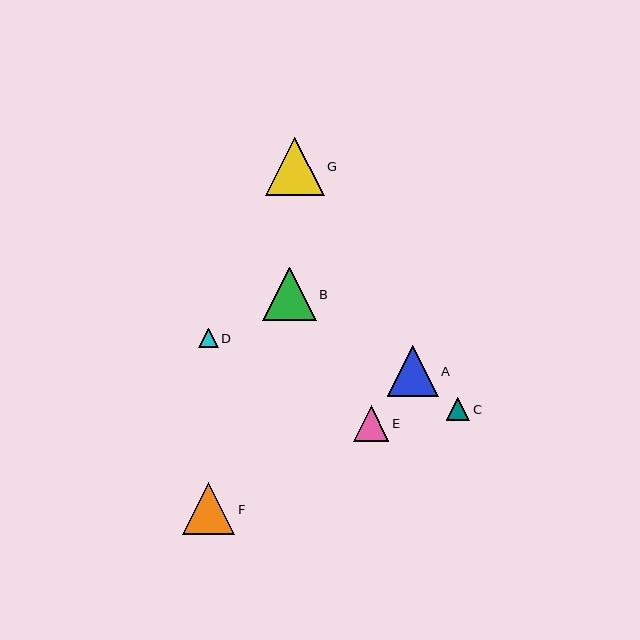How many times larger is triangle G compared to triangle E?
Triangle G is approximately 1.7 times the size of triangle E.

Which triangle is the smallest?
Triangle D is the smallest with a size of approximately 19 pixels.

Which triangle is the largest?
Triangle G is the largest with a size of approximately 59 pixels.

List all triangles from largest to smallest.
From largest to smallest: G, B, F, A, E, C, D.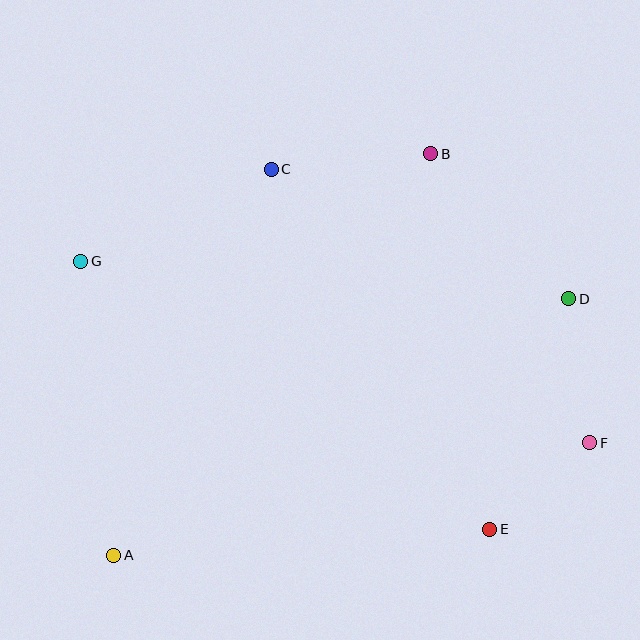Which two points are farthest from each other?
Points F and G are farthest from each other.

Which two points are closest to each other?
Points E and F are closest to each other.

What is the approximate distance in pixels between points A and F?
The distance between A and F is approximately 489 pixels.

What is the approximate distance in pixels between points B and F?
The distance between B and F is approximately 330 pixels.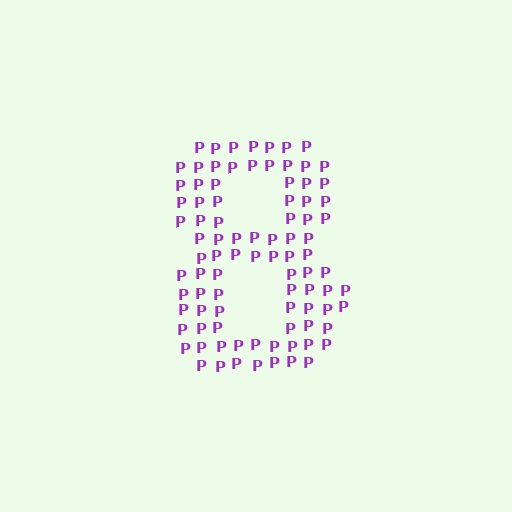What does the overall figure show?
The overall figure shows the digit 8.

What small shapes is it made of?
It is made of small letter P's.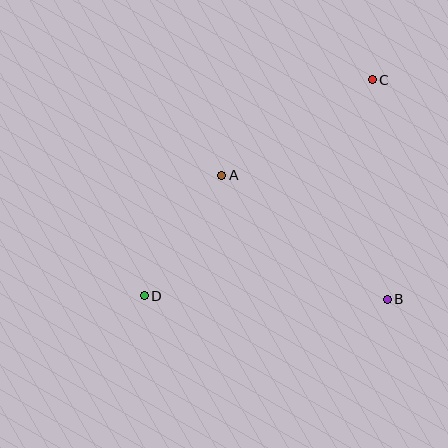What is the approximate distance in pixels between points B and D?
The distance between B and D is approximately 243 pixels.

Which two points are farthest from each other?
Points C and D are farthest from each other.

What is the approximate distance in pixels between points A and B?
The distance between A and B is approximately 207 pixels.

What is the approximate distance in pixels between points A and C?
The distance between A and C is approximately 178 pixels.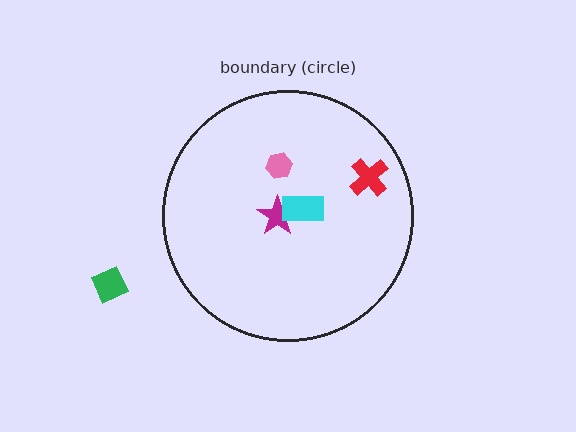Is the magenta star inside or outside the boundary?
Inside.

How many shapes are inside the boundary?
4 inside, 1 outside.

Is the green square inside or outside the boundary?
Outside.